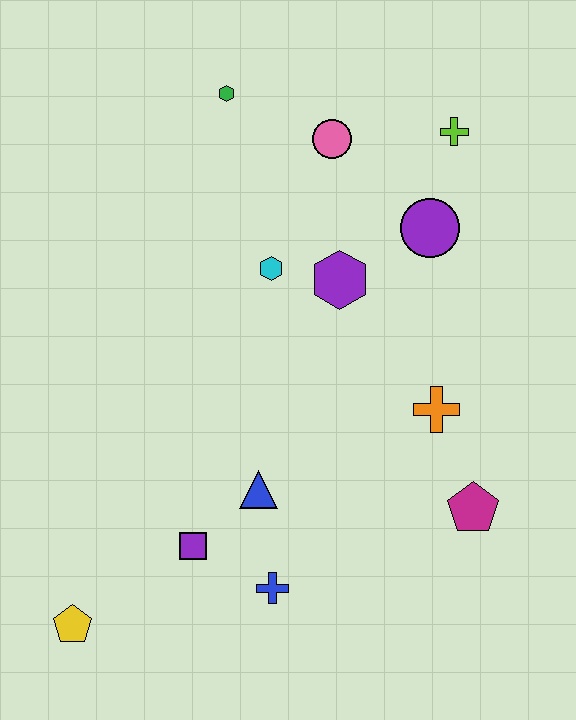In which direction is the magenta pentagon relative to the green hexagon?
The magenta pentagon is below the green hexagon.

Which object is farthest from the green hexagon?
The yellow pentagon is farthest from the green hexagon.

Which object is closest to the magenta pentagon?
The orange cross is closest to the magenta pentagon.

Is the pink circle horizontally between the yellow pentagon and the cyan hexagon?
No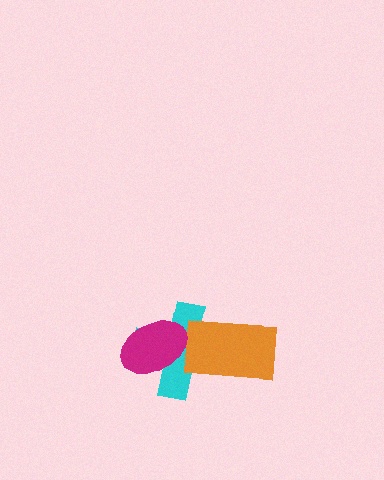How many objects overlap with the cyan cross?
2 objects overlap with the cyan cross.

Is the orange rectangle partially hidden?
No, no other shape covers it.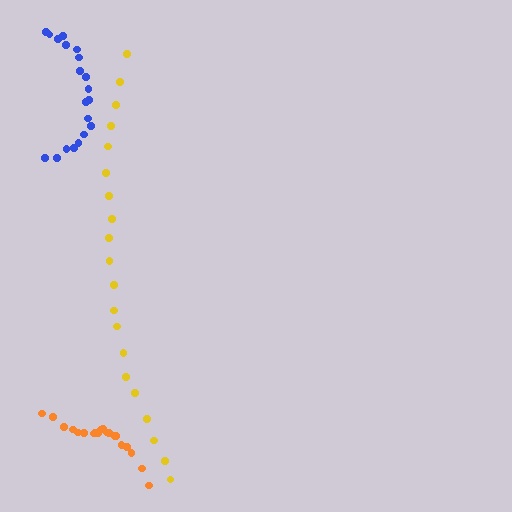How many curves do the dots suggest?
There are 3 distinct paths.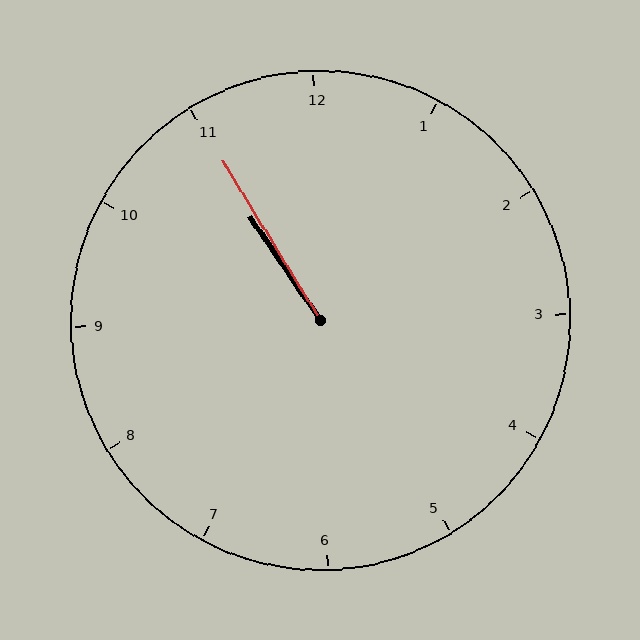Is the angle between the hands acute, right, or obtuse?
It is acute.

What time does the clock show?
10:55.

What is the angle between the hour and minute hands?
Approximately 2 degrees.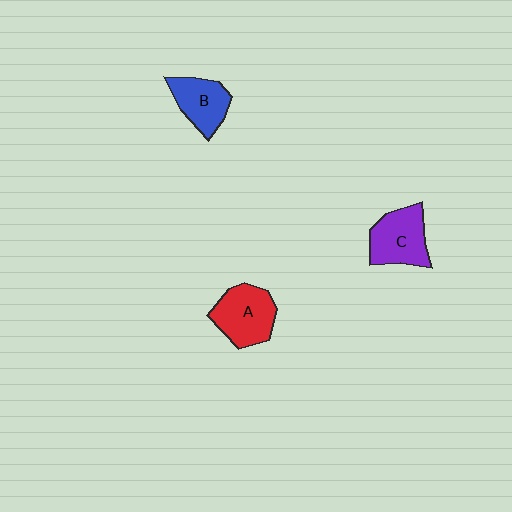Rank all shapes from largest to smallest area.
From largest to smallest: A (red), C (purple), B (blue).